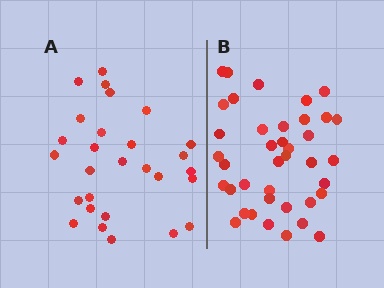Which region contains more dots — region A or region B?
Region B (the right region) has more dots.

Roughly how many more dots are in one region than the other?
Region B has roughly 12 or so more dots than region A.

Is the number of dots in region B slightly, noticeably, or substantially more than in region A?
Region B has noticeably more, but not dramatically so. The ratio is roughly 1.4 to 1.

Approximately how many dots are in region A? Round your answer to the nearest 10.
About 30 dots. (The exact count is 28, which rounds to 30.)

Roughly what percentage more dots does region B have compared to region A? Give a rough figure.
About 40% more.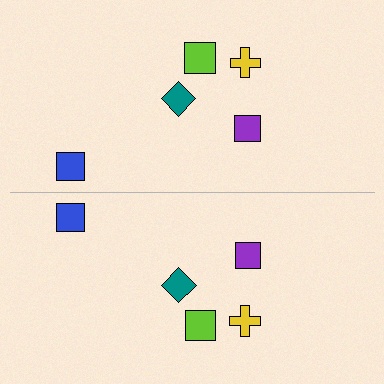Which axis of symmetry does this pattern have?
The pattern has a horizontal axis of symmetry running through the center of the image.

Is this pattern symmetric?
Yes, this pattern has bilateral (reflection) symmetry.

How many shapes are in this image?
There are 10 shapes in this image.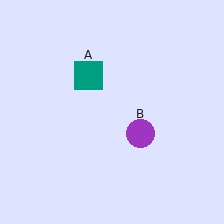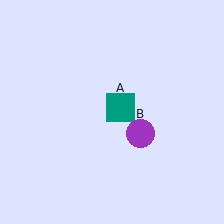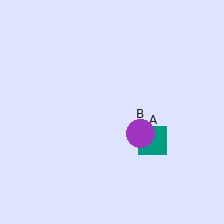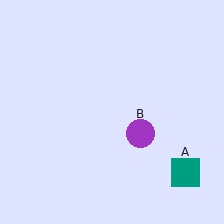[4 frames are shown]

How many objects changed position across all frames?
1 object changed position: teal square (object A).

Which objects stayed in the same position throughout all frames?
Purple circle (object B) remained stationary.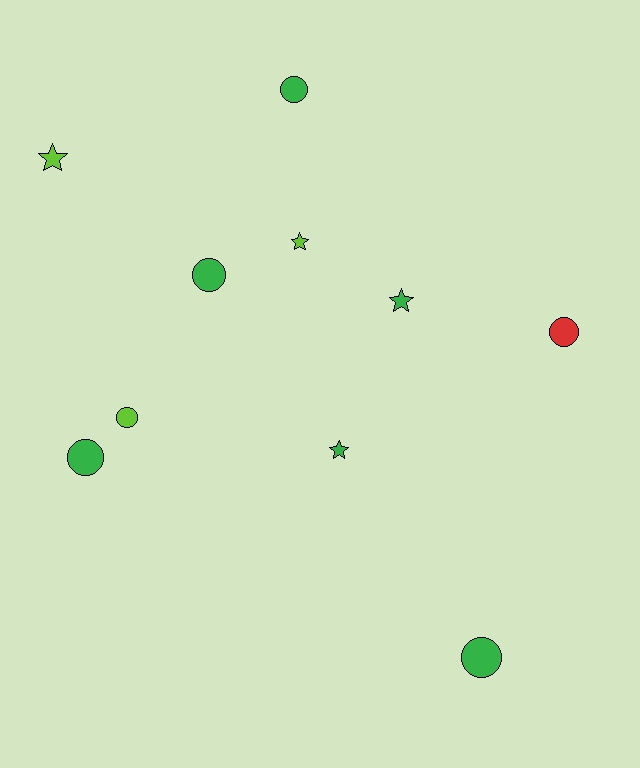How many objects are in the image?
There are 10 objects.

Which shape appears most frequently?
Circle, with 6 objects.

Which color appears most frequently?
Green, with 6 objects.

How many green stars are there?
There are 2 green stars.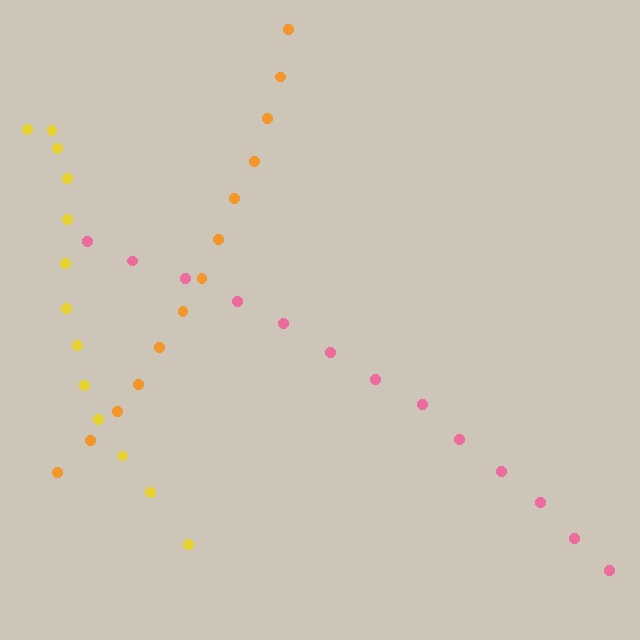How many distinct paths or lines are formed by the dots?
There are 3 distinct paths.